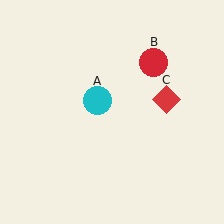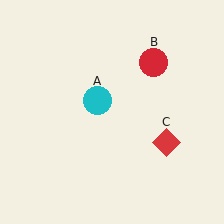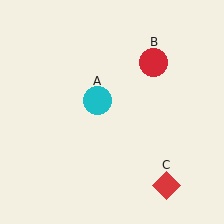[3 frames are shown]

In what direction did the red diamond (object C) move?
The red diamond (object C) moved down.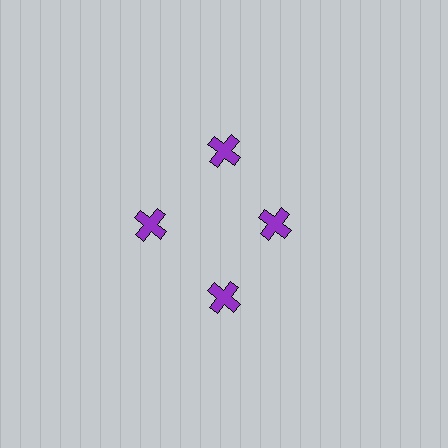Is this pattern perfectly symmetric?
No. The 4 purple crosses are arranged in a ring, but one element near the 3 o'clock position is pulled inward toward the center, breaking the 4-fold rotational symmetry.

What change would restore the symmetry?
The symmetry would be restored by moving it outward, back onto the ring so that all 4 crosses sit at equal angles and equal distance from the center.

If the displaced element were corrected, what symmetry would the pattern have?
It would have 4-fold rotational symmetry — the pattern would map onto itself every 90 degrees.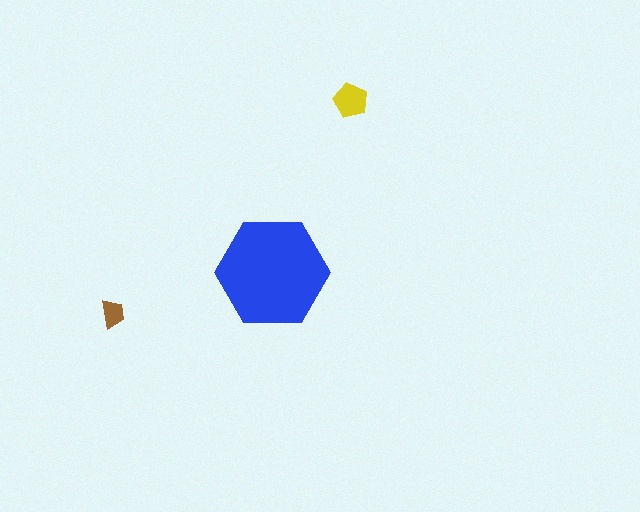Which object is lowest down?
The brown trapezoid is bottommost.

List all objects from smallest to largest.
The brown trapezoid, the yellow pentagon, the blue hexagon.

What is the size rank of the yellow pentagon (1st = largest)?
2nd.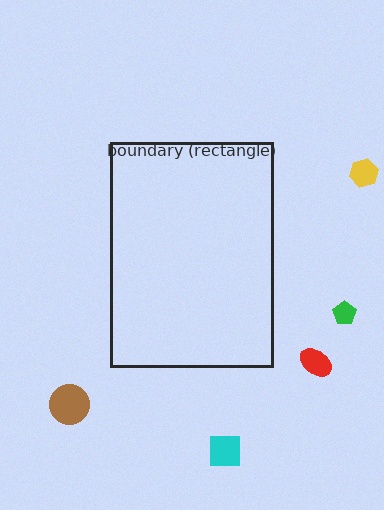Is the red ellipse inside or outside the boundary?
Outside.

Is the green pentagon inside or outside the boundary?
Outside.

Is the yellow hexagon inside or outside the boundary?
Outside.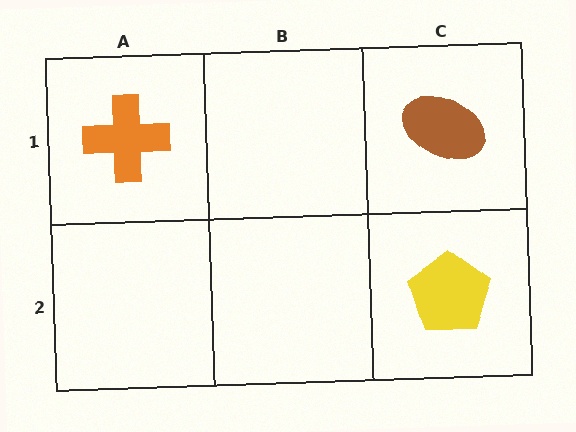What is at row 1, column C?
A brown ellipse.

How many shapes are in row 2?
1 shape.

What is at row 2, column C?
A yellow pentagon.